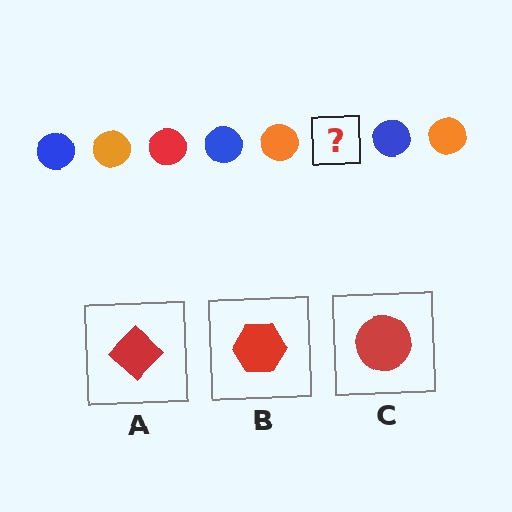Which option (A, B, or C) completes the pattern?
C.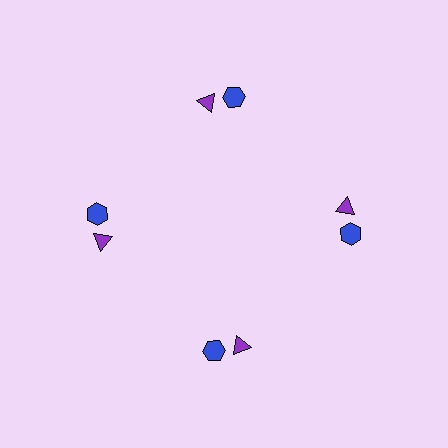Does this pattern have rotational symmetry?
Yes, this pattern has 4-fold rotational symmetry. It looks the same after rotating 90 degrees around the center.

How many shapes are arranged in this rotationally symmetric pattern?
There are 8 shapes, arranged in 4 groups of 2.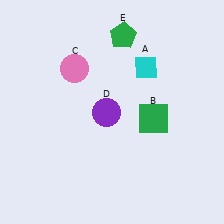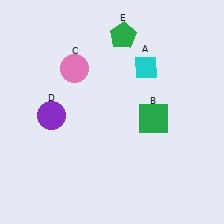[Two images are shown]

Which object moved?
The purple circle (D) moved left.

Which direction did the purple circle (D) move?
The purple circle (D) moved left.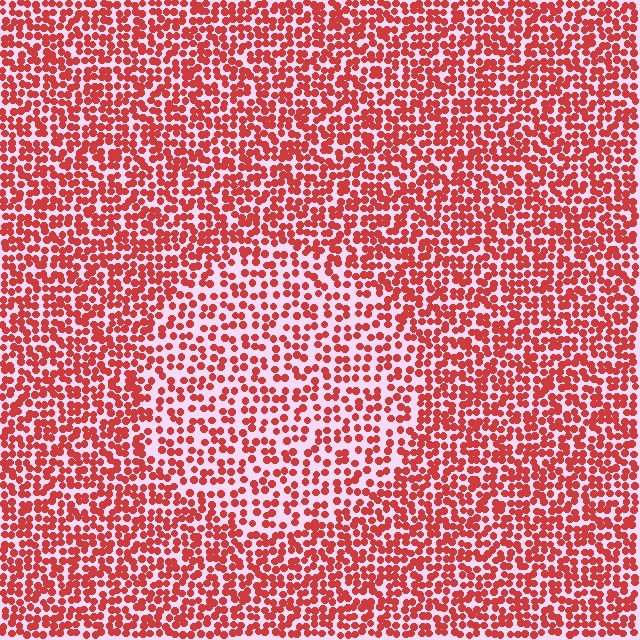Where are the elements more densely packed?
The elements are more densely packed outside the circle boundary.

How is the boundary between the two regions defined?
The boundary is defined by a change in element density (approximately 1.6x ratio). All elements are the same color, size, and shape.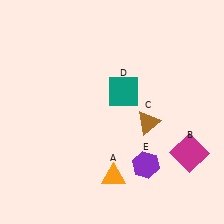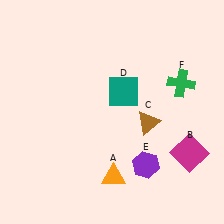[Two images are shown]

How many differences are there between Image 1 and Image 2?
There is 1 difference between the two images.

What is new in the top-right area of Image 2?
A green cross (F) was added in the top-right area of Image 2.